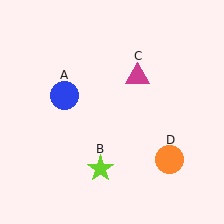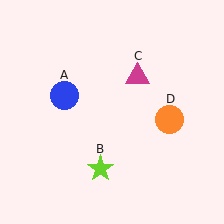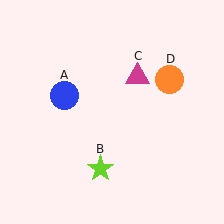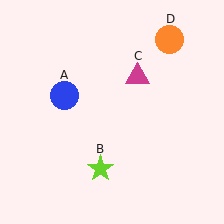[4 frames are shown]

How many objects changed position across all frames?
1 object changed position: orange circle (object D).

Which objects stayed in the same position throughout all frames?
Blue circle (object A) and lime star (object B) and magenta triangle (object C) remained stationary.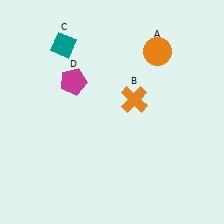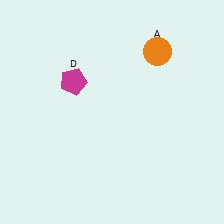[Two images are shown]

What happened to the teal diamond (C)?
The teal diamond (C) was removed in Image 2. It was in the top-left area of Image 1.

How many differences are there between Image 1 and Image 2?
There are 2 differences between the two images.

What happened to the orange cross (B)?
The orange cross (B) was removed in Image 2. It was in the top-right area of Image 1.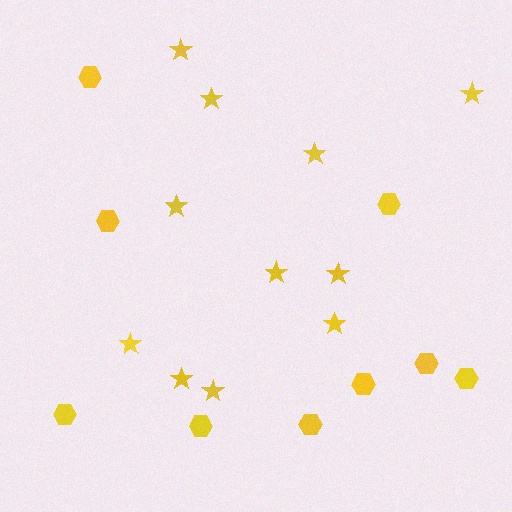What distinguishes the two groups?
There are 2 groups: one group of stars (11) and one group of hexagons (9).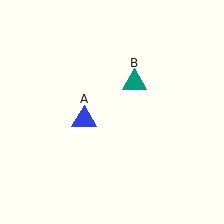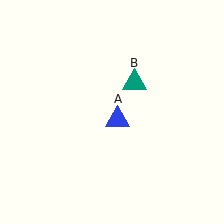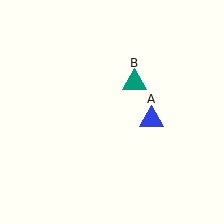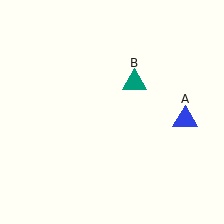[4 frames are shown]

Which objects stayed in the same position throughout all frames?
Teal triangle (object B) remained stationary.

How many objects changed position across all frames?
1 object changed position: blue triangle (object A).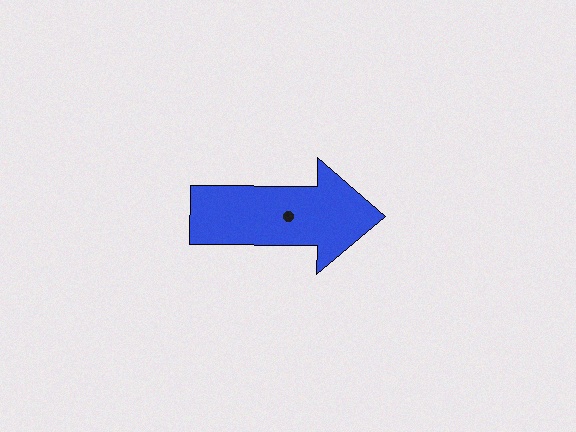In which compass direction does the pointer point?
East.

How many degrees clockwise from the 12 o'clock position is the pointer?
Approximately 90 degrees.